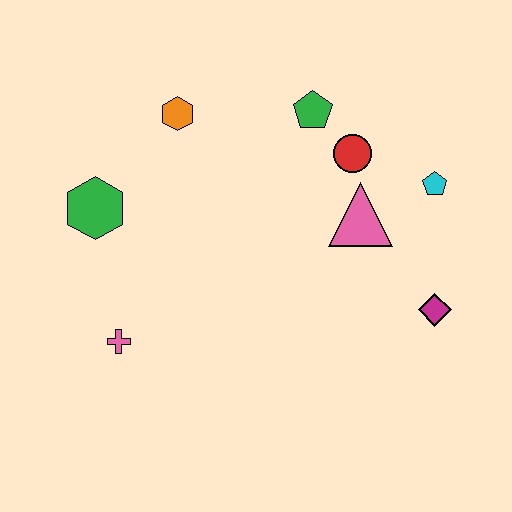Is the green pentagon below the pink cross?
No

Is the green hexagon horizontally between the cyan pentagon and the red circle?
No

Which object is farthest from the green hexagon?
The magenta diamond is farthest from the green hexagon.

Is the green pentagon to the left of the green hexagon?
No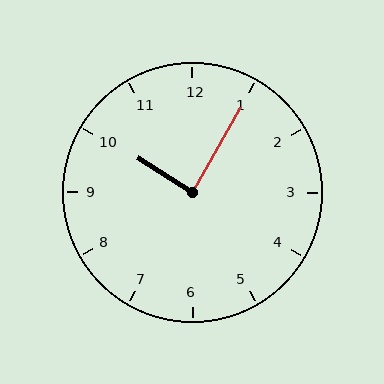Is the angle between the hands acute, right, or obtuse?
It is right.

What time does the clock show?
10:05.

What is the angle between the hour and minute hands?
Approximately 88 degrees.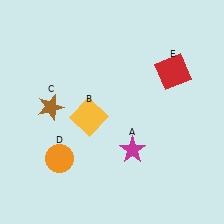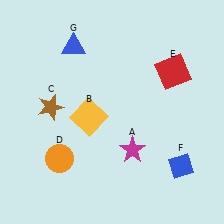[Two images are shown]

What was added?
A blue diamond (F), a blue triangle (G) were added in Image 2.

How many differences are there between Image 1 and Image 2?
There are 2 differences between the two images.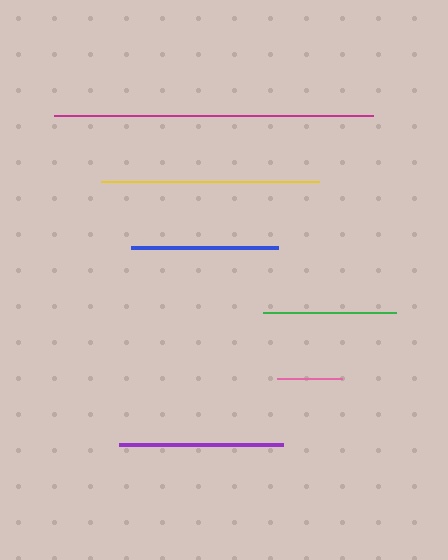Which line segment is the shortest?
The pink line is the shortest at approximately 65 pixels.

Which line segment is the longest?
The magenta line is the longest at approximately 319 pixels.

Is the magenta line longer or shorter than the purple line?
The magenta line is longer than the purple line.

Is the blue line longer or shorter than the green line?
The blue line is longer than the green line.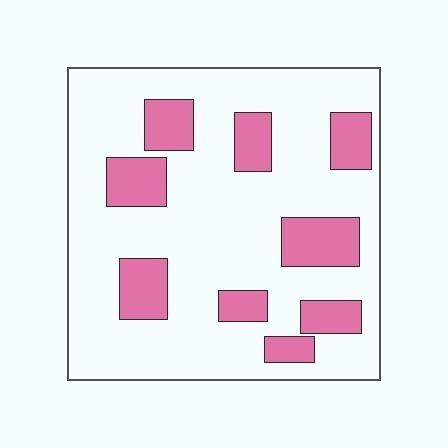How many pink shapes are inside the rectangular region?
9.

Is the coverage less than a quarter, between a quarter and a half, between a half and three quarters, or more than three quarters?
Less than a quarter.